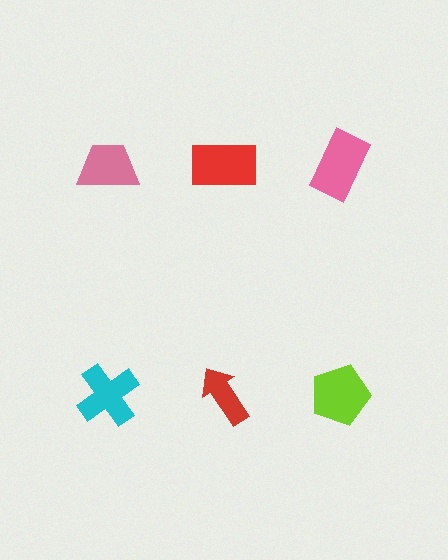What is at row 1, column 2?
A red rectangle.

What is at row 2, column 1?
A cyan cross.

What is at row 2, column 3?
A lime pentagon.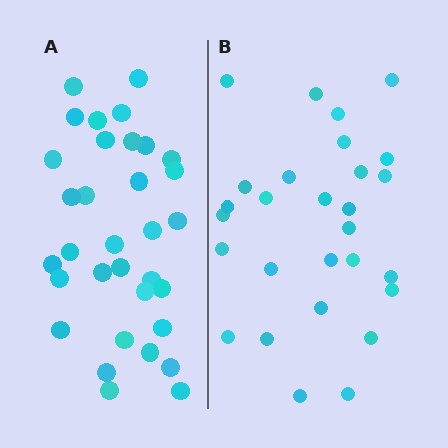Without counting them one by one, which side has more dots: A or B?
Region A (the left region) has more dots.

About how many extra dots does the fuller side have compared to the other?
Region A has about 5 more dots than region B.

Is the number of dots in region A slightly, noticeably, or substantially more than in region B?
Region A has only slightly more — the two regions are fairly close. The ratio is roughly 1.2 to 1.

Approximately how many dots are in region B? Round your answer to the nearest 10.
About 30 dots. (The exact count is 28, which rounds to 30.)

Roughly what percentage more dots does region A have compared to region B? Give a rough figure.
About 20% more.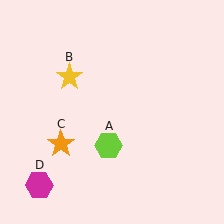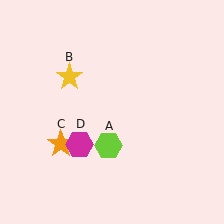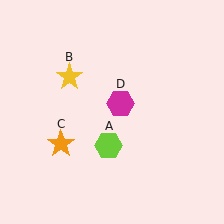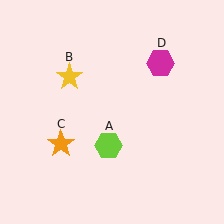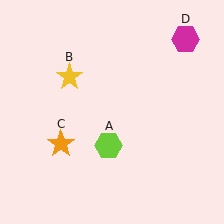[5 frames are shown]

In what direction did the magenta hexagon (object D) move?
The magenta hexagon (object D) moved up and to the right.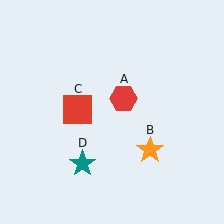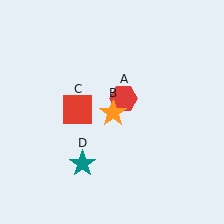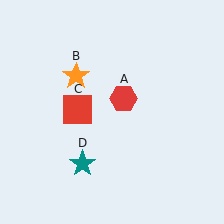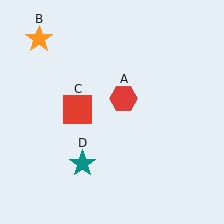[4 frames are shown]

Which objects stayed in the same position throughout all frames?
Red hexagon (object A) and red square (object C) and teal star (object D) remained stationary.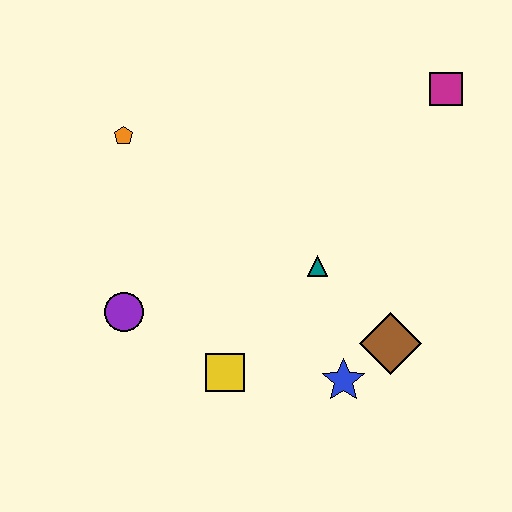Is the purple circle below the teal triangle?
Yes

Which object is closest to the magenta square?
The teal triangle is closest to the magenta square.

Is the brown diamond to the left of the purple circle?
No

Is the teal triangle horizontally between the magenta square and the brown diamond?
No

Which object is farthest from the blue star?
The orange pentagon is farthest from the blue star.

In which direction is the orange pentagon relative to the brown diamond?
The orange pentagon is to the left of the brown diamond.